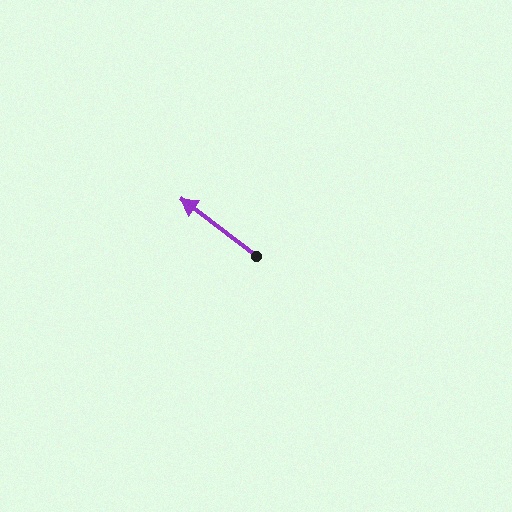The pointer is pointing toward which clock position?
Roughly 10 o'clock.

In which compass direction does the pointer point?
Northwest.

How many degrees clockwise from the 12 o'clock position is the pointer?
Approximately 307 degrees.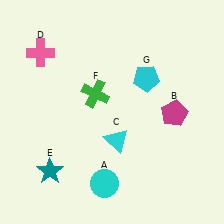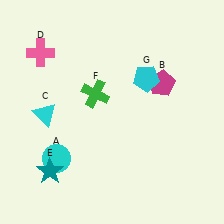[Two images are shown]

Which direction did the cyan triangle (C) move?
The cyan triangle (C) moved left.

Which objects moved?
The objects that moved are: the cyan circle (A), the magenta pentagon (B), the cyan triangle (C).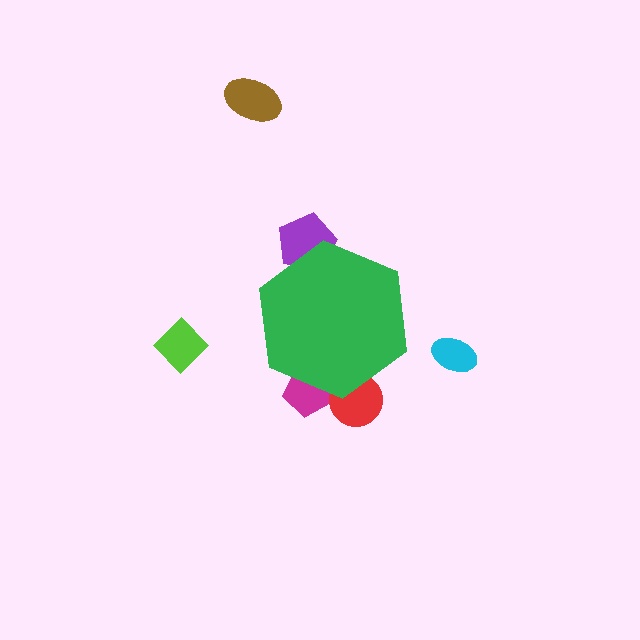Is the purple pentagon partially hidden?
Yes, the purple pentagon is partially hidden behind the green hexagon.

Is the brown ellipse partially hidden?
No, the brown ellipse is fully visible.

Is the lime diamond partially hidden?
No, the lime diamond is fully visible.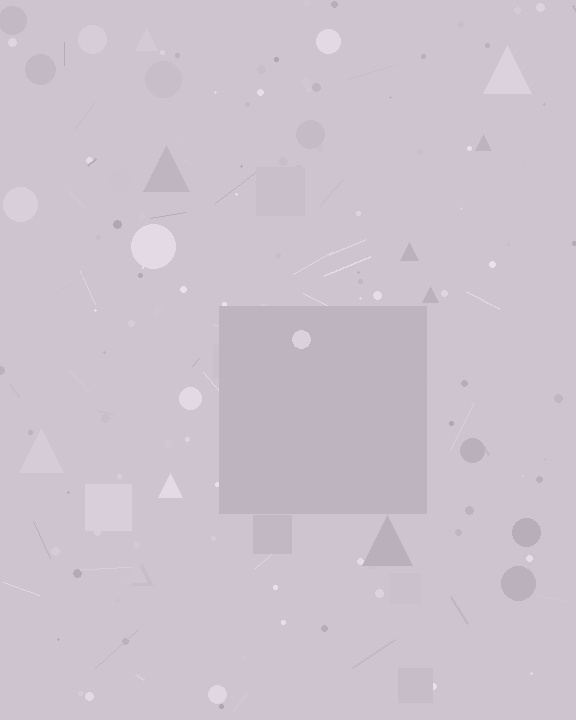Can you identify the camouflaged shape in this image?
The camouflaged shape is a square.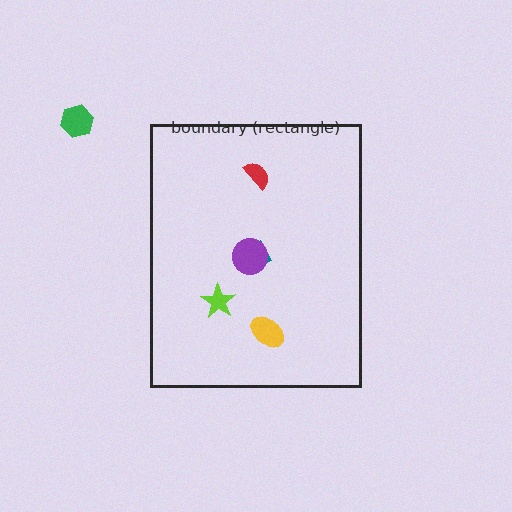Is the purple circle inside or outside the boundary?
Inside.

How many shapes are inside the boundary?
5 inside, 1 outside.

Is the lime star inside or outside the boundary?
Inside.